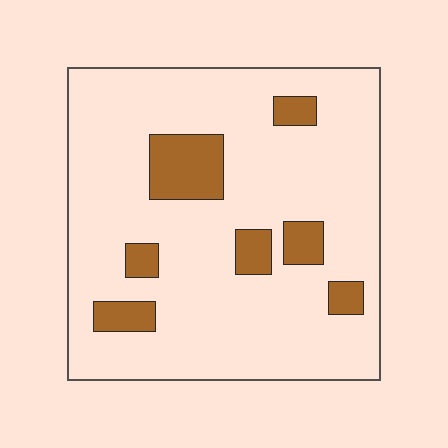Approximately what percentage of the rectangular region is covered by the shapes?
Approximately 15%.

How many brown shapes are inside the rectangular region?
7.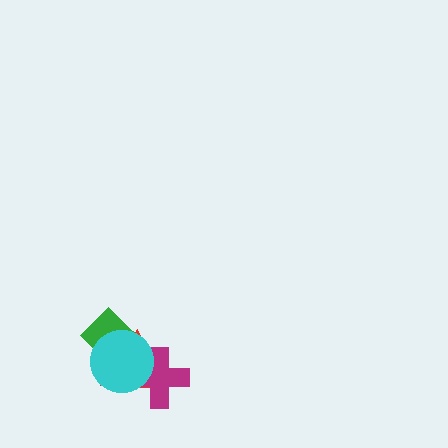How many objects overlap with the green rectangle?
3 objects overlap with the green rectangle.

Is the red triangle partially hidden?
Yes, it is partially covered by another shape.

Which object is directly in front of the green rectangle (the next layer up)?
The magenta cross is directly in front of the green rectangle.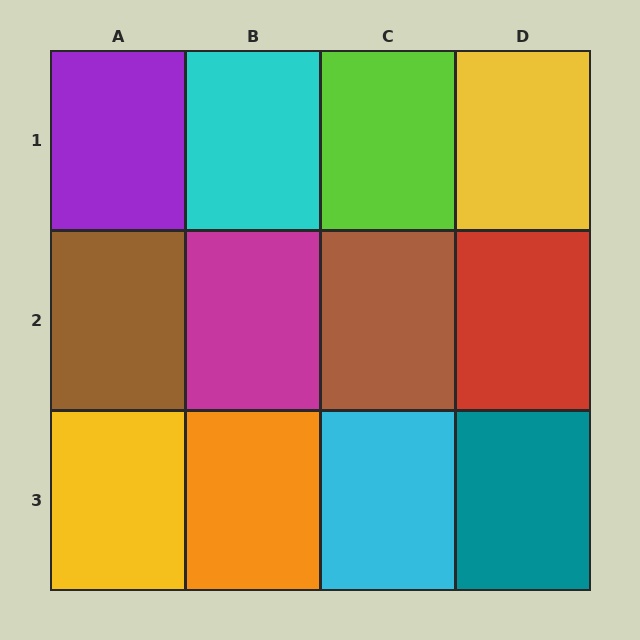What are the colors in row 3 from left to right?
Yellow, orange, cyan, teal.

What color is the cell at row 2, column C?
Brown.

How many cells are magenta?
1 cell is magenta.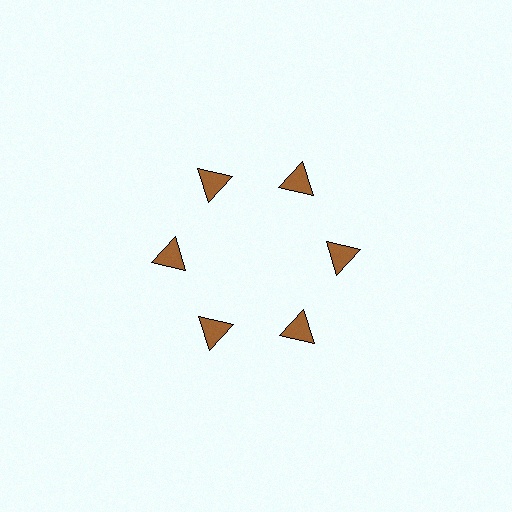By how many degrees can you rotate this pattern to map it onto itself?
The pattern maps onto itself every 60 degrees of rotation.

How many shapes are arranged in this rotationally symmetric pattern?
There are 6 shapes, arranged in 6 groups of 1.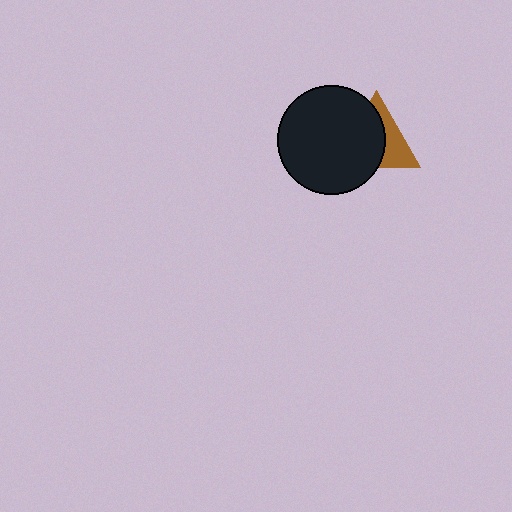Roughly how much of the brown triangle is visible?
A small part of it is visible (roughly 40%).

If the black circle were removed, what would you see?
You would see the complete brown triangle.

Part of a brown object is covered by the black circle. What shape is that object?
It is a triangle.